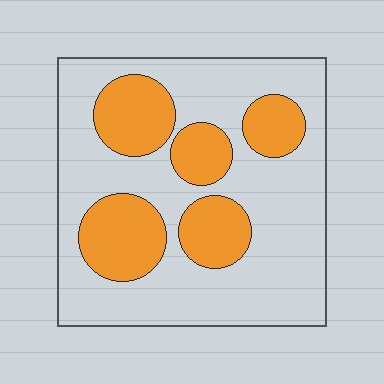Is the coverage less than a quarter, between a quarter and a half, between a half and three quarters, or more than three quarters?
Between a quarter and a half.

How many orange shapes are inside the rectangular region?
5.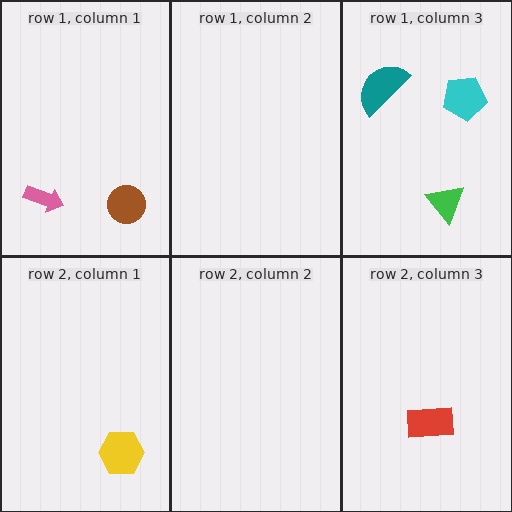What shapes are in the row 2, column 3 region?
The red rectangle.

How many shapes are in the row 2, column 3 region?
1.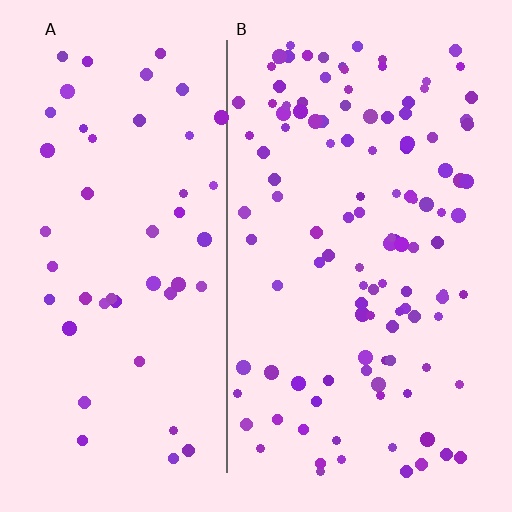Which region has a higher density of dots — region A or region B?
B (the right).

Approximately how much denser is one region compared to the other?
Approximately 2.3× — region B over region A.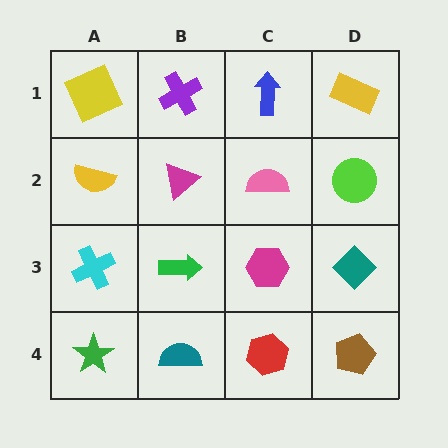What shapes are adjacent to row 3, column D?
A lime circle (row 2, column D), a brown pentagon (row 4, column D), a magenta hexagon (row 3, column C).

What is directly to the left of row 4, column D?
A red hexagon.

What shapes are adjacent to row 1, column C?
A pink semicircle (row 2, column C), a purple cross (row 1, column B), a yellow rectangle (row 1, column D).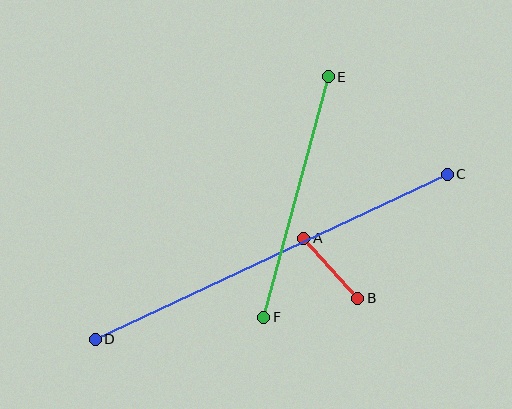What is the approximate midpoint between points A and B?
The midpoint is at approximately (331, 268) pixels.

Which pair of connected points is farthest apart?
Points C and D are farthest apart.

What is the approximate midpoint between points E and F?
The midpoint is at approximately (296, 197) pixels.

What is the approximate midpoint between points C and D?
The midpoint is at approximately (271, 257) pixels.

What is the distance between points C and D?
The distance is approximately 389 pixels.